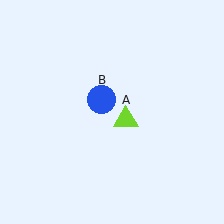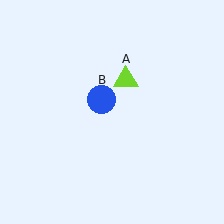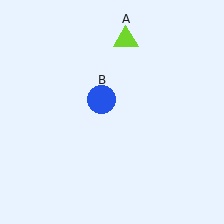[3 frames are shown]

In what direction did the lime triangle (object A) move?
The lime triangle (object A) moved up.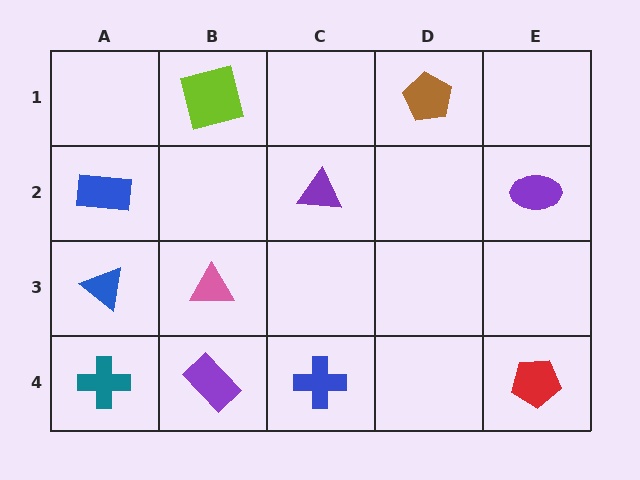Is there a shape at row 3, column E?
No, that cell is empty.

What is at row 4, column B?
A purple rectangle.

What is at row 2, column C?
A purple triangle.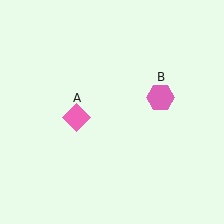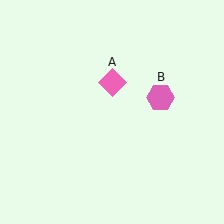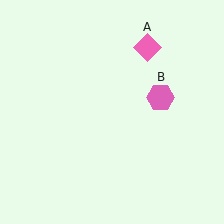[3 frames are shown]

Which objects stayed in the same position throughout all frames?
Pink hexagon (object B) remained stationary.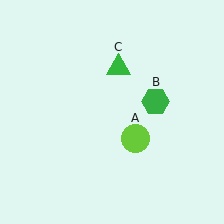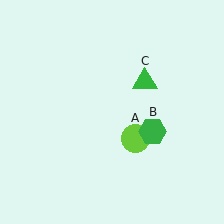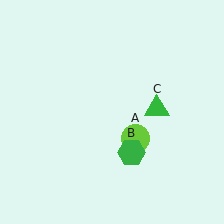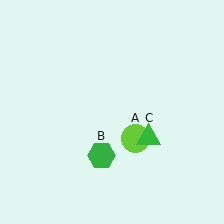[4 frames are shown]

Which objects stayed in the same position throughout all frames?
Lime circle (object A) remained stationary.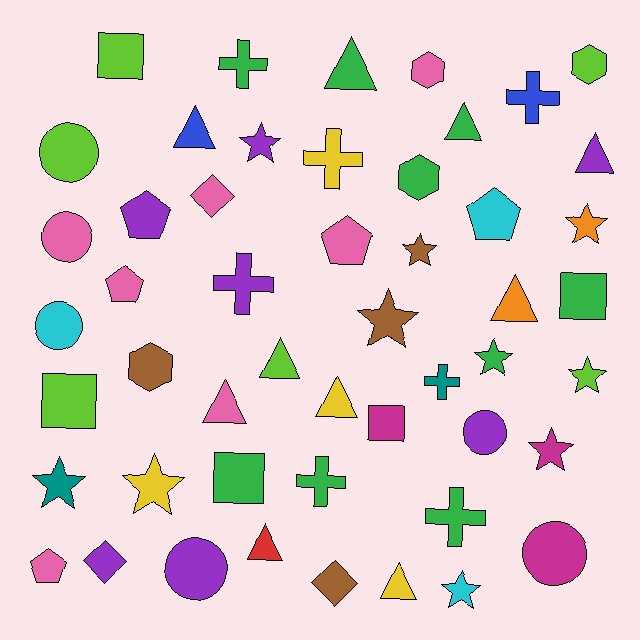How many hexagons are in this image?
There are 4 hexagons.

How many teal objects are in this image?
There are 2 teal objects.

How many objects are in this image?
There are 50 objects.